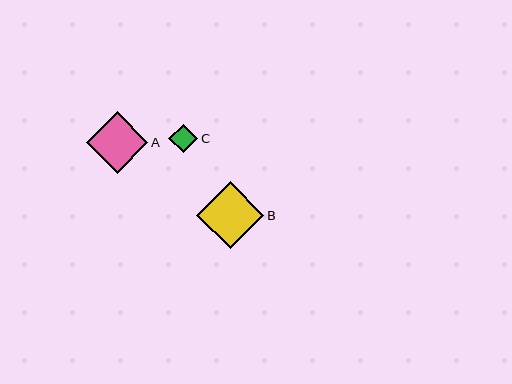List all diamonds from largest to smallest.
From largest to smallest: B, A, C.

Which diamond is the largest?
Diamond B is the largest with a size of approximately 67 pixels.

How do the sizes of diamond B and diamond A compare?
Diamond B and diamond A are approximately the same size.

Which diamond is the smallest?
Diamond C is the smallest with a size of approximately 29 pixels.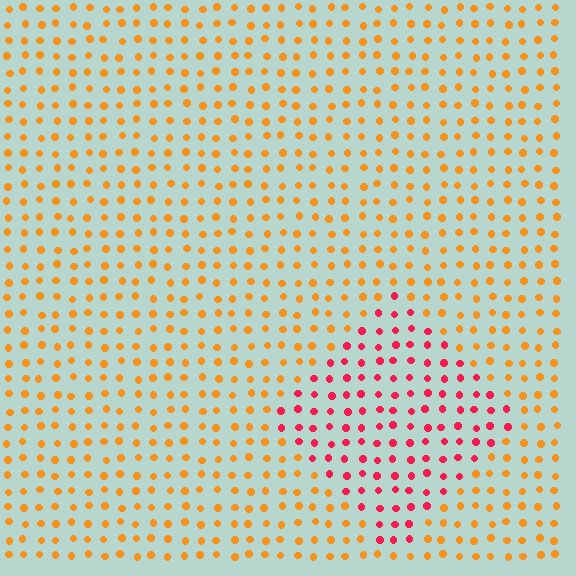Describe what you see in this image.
The image is filled with small orange elements in a uniform arrangement. A diamond-shaped region is visible where the elements are tinted to a slightly different hue, forming a subtle color boundary.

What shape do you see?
I see a diamond.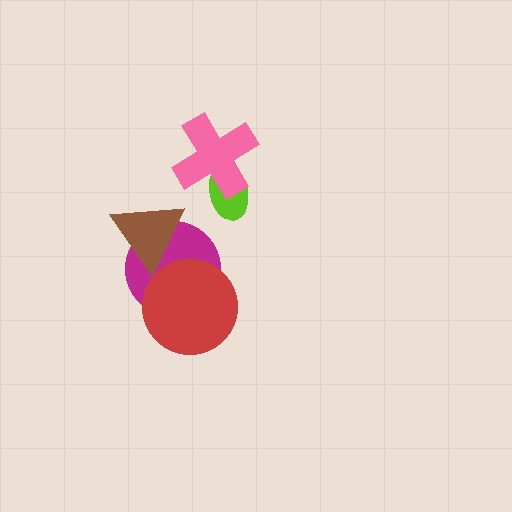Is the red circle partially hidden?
No, no other shape covers it.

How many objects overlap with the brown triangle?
1 object overlaps with the brown triangle.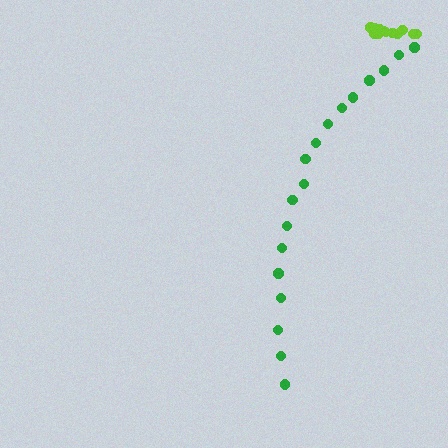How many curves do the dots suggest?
There are 2 distinct paths.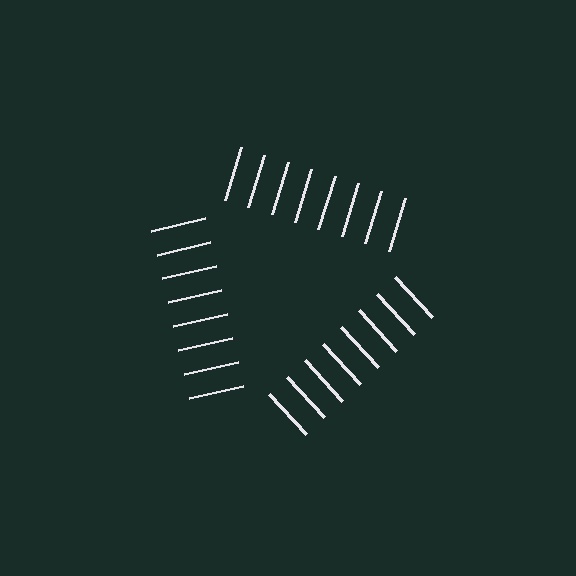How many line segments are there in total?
24 — 8 along each of the 3 edges.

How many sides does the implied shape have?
3 sides — the line-ends trace a triangle.